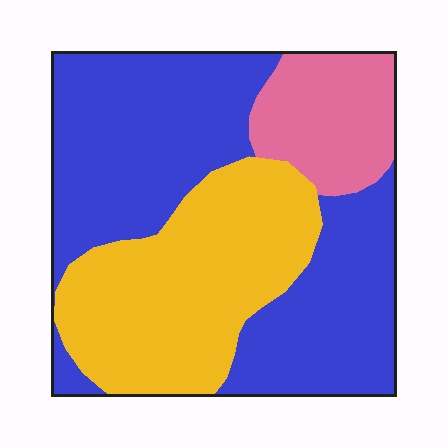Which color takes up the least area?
Pink, at roughly 15%.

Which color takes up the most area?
Blue, at roughly 50%.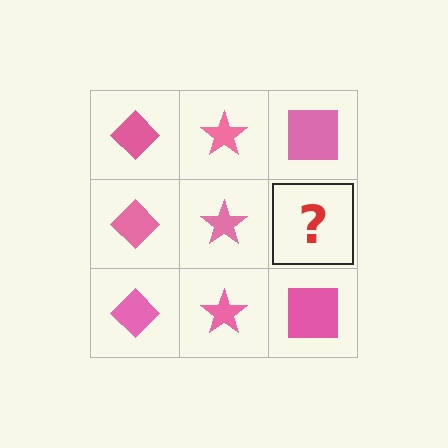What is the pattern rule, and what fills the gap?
The rule is that each column has a consistent shape. The gap should be filled with a pink square.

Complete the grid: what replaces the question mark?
The question mark should be replaced with a pink square.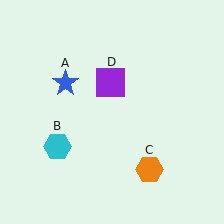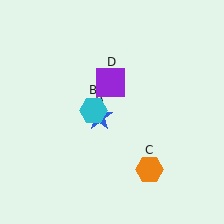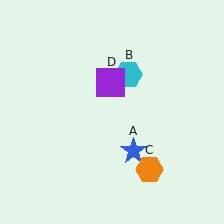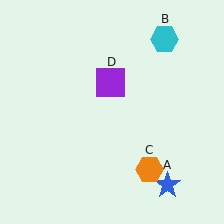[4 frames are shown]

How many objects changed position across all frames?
2 objects changed position: blue star (object A), cyan hexagon (object B).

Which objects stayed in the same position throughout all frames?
Orange hexagon (object C) and purple square (object D) remained stationary.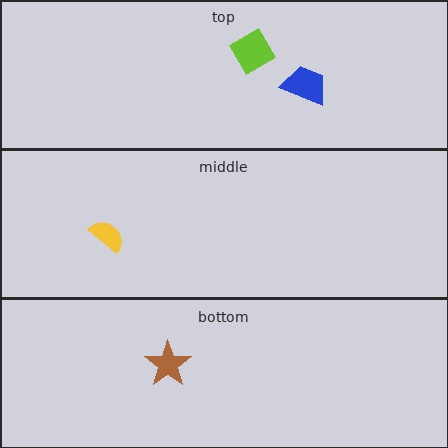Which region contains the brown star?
The bottom region.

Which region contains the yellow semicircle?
The middle region.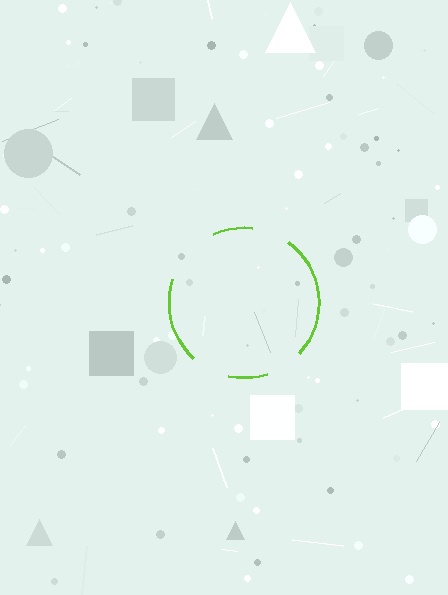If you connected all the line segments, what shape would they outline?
They would outline a circle.